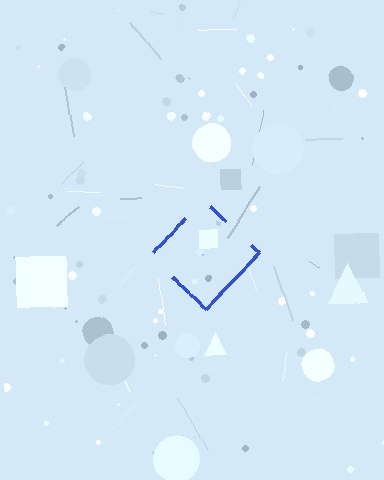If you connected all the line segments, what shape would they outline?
They would outline a diamond.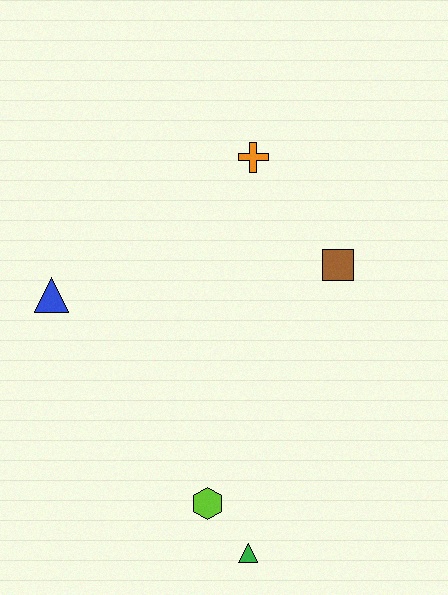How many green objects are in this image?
There is 1 green object.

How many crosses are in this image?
There is 1 cross.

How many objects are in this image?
There are 5 objects.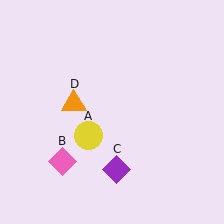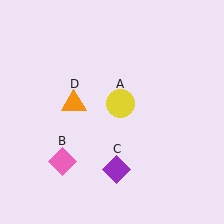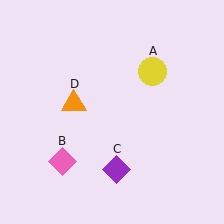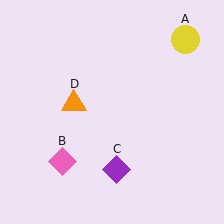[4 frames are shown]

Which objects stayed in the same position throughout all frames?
Pink diamond (object B) and purple diamond (object C) and orange triangle (object D) remained stationary.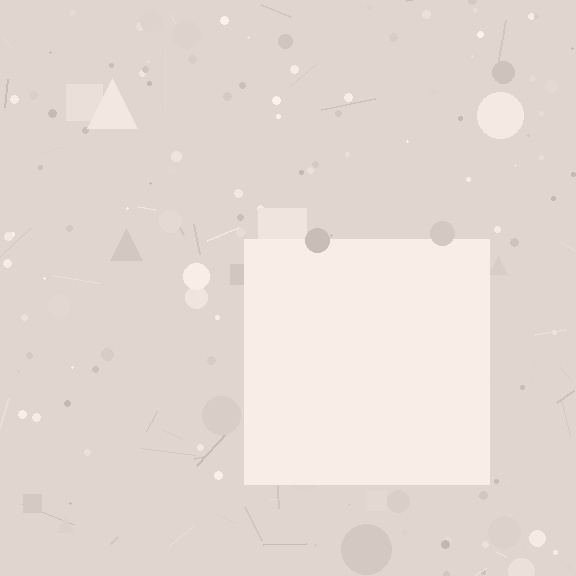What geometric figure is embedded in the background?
A square is embedded in the background.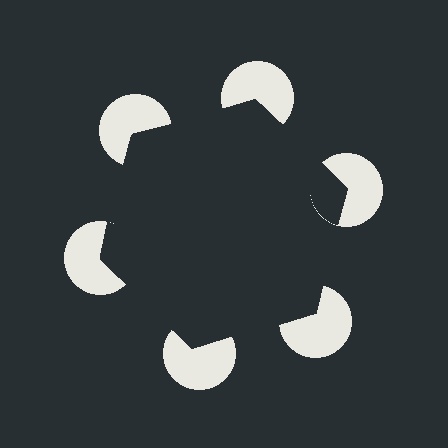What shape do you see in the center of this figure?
An illusory hexagon — its edges are inferred from the aligned wedge cuts in the pac-man discs, not physically drawn.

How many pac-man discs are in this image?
There are 6 — one at each vertex of the illusory hexagon.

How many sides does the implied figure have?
6 sides.